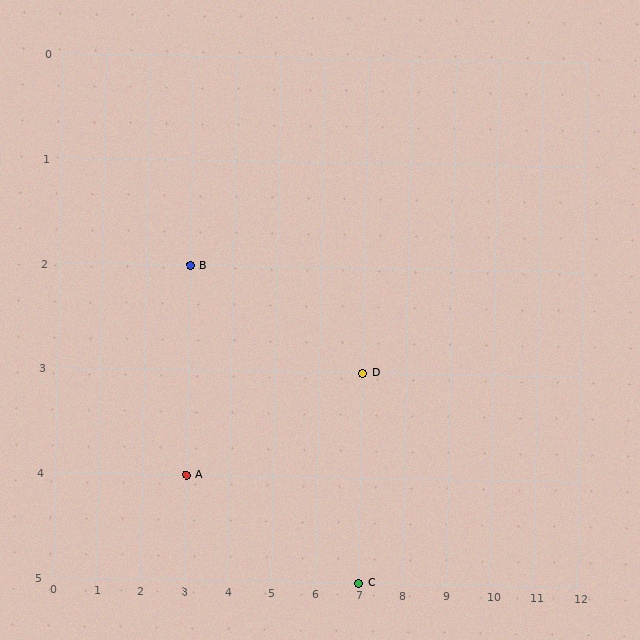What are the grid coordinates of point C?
Point C is at grid coordinates (7, 5).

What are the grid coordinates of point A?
Point A is at grid coordinates (3, 4).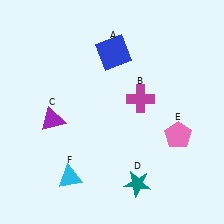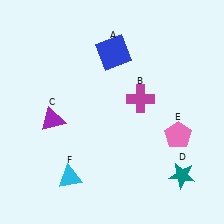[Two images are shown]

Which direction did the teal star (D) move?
The teal star (D) moved right.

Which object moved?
The teal star (D) moved right.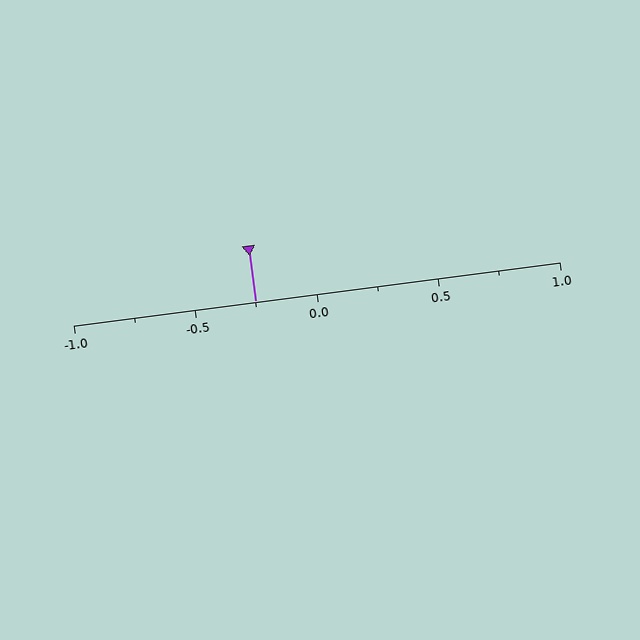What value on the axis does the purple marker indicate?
The marker indicates approximately -0.25.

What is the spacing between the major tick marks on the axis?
The major ticks are spaced 0.5 apart.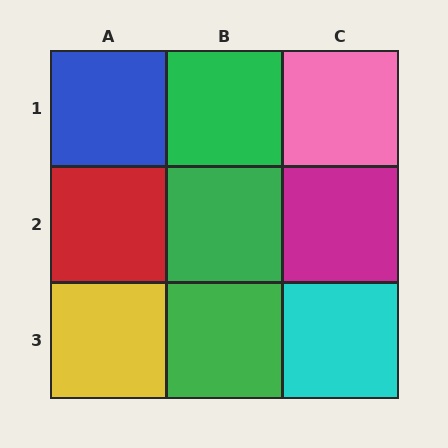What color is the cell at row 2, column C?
Magenta.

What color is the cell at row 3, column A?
Yellow.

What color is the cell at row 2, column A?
Red.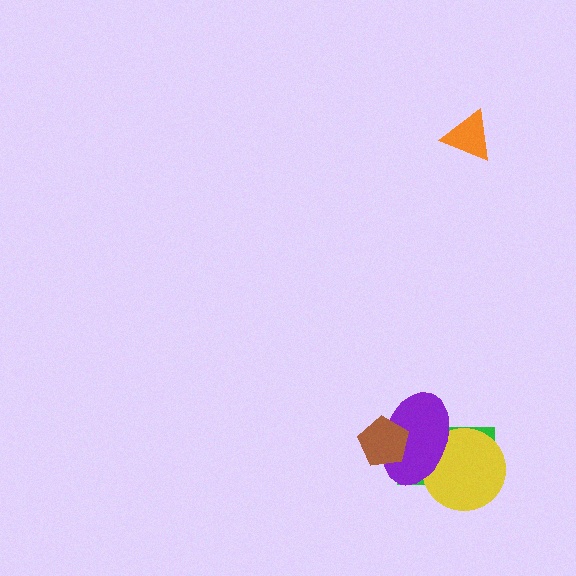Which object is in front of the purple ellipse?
The brown pentagon is in front of the purple ellipse.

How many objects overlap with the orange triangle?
0 objects overlap with the orange triangle.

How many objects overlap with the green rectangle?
3 objects overlap with the green rectangle.